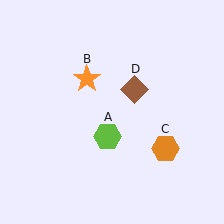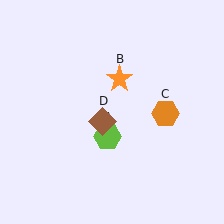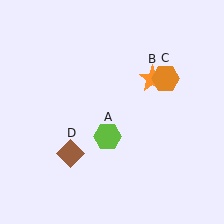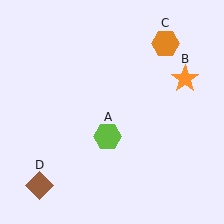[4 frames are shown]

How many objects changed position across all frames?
3 objects changed position: orange star (object B), orange hexagon (object C), brown diamond (object D).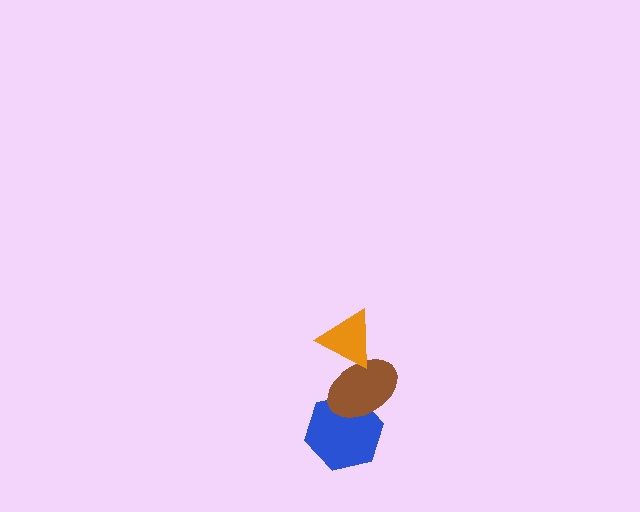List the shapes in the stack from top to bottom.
From top to bottom: the orange triangle, the brown ellipse, the blue hexagon.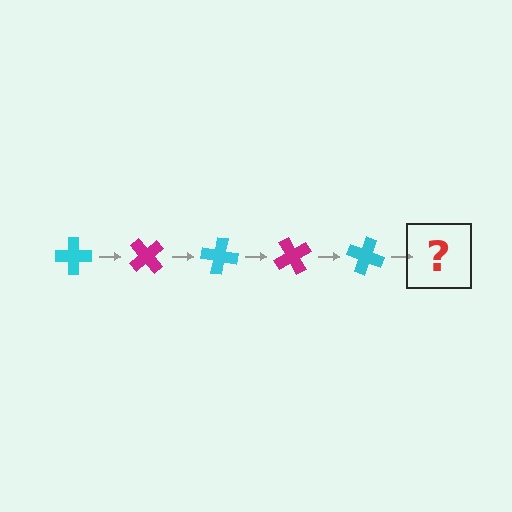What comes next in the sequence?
The next element should be a magenta cross, rotated 250 degrees from the start.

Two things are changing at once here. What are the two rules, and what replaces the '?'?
The two rules are that it rotates 50 degrees each step and the color cycles through cyan and magenta. The '?' should be a magenta cross, rotated 250 degrees from the start.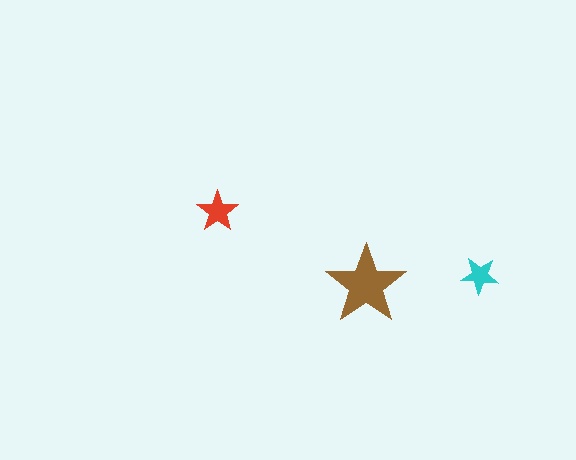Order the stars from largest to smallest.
the brown one, the red one, the cyan one.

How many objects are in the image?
There are 3 objects in the image.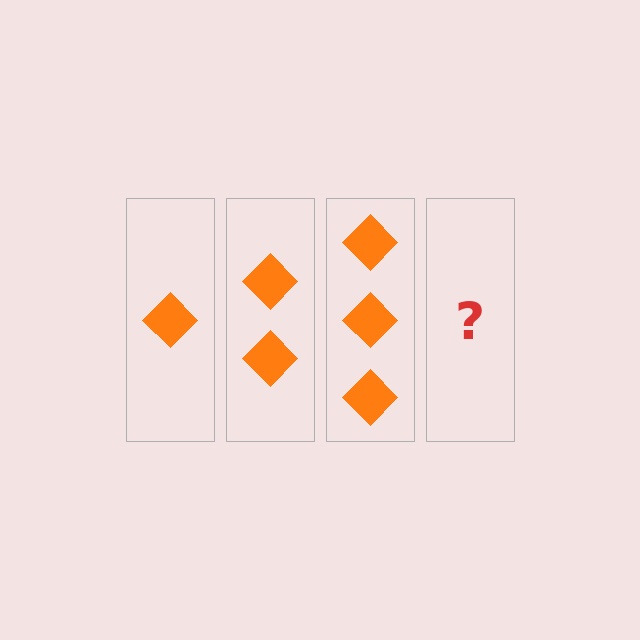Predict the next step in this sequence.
The next step is 4 diamonds.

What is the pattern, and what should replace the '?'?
The pattern is that each step adds one more diamond. The '?' should be 4 diamonds.